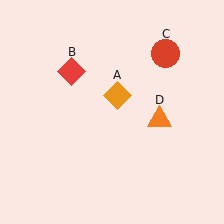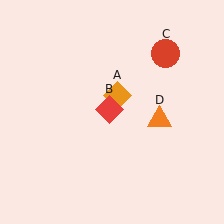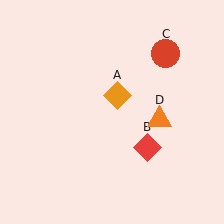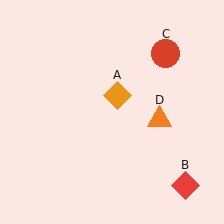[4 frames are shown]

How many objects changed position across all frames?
1 object changed position: red diamond (object B).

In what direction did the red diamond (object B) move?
The red diamond (object B) moved down and to the right.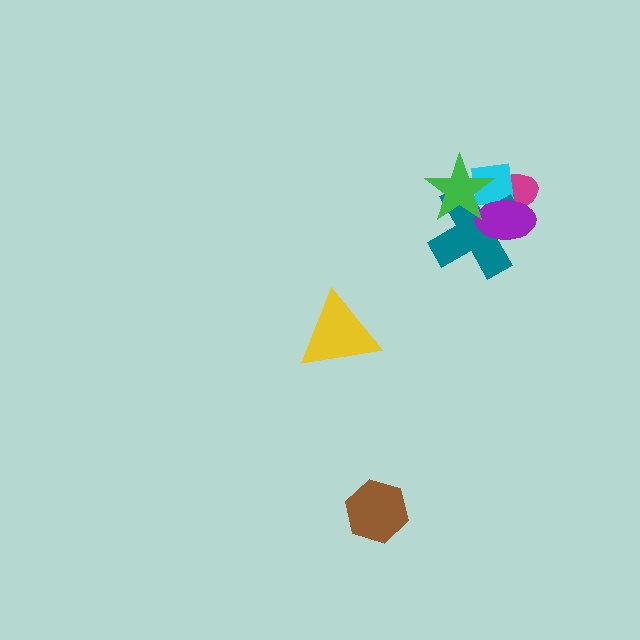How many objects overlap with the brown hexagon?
0 objects overlap with the brown hexagon.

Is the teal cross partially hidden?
Yes, it is partially covered by another shape.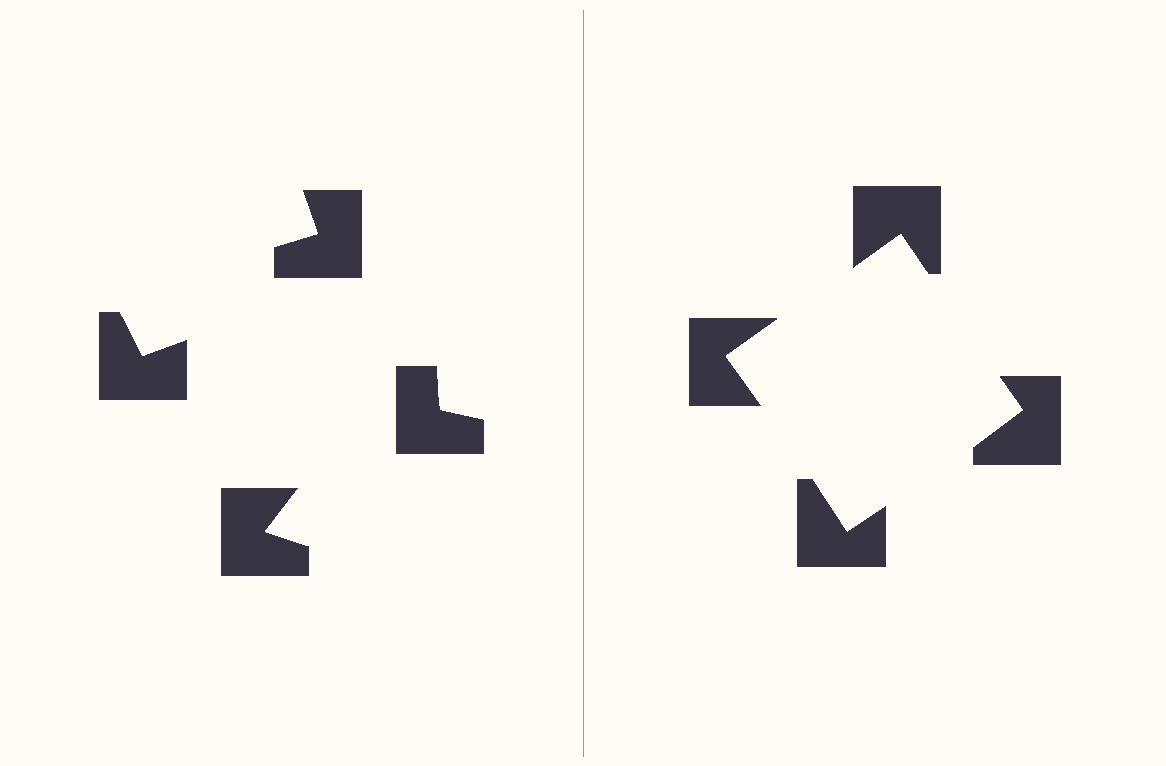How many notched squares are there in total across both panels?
8 — 4 on each side.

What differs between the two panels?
The notched squares are positioned identically on both sides; only the wedge orientations differ. On the right they align to a square; on the left they are misaligned.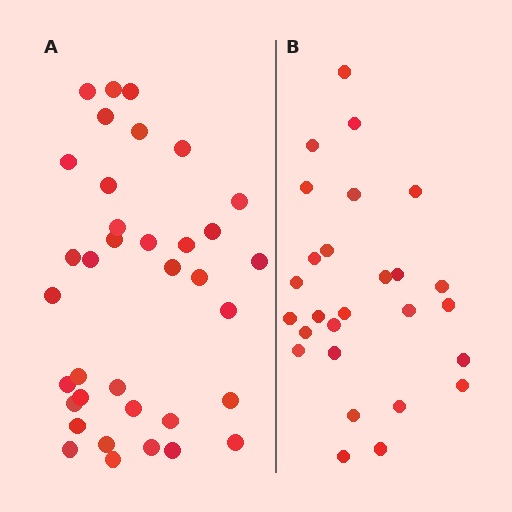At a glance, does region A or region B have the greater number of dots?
Region A (the left region) has more dots.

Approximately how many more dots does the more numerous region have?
Region A has roughly 8 or so more dots than region B.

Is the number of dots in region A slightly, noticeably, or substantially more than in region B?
Region A has noticeably more, but not dramatically so. The ratio is roughly 1.3 to 1.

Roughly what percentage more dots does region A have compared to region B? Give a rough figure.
About 35% more.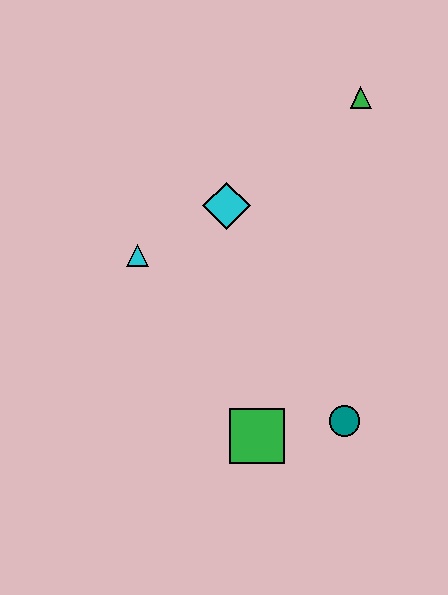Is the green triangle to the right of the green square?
Yes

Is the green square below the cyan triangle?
Yes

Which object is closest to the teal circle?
The green square is closest to the teal circle.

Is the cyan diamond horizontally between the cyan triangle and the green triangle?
Yes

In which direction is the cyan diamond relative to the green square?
The cyan diamond is above the green square.